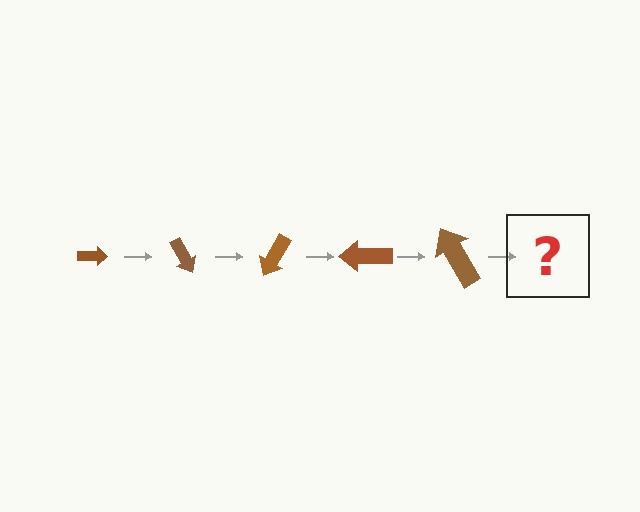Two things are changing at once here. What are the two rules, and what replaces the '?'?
The two rules are that the arrow grows larger each step and it rotates 60 degrees each step. The '?' should be an arrow, larger than the previous one and rotated 300 degrees from the start.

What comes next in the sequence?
The next element should be an arrow, larger than the previous one and rotated 300 degrees from the start.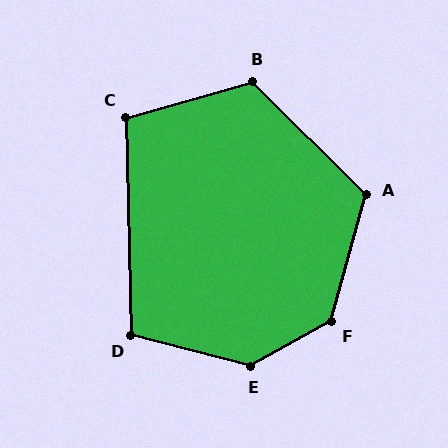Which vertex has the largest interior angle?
E, at approximately 136 degrees.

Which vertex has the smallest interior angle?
C, at approximately 104 degrees.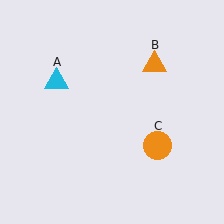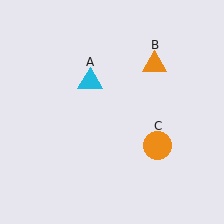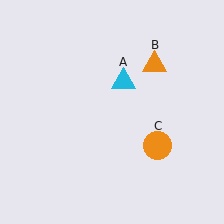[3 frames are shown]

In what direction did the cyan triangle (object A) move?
The cyan triangle (object A) moved right.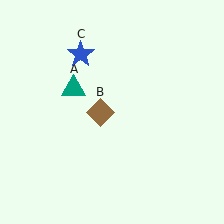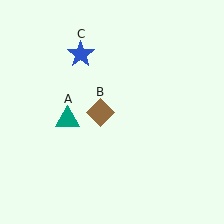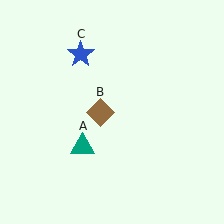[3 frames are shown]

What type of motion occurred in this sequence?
The teal triangle (object A) rotated counterclockwise around the center of the scene.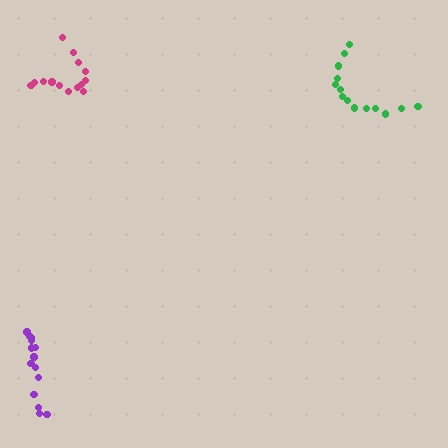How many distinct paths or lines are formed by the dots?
There are 3 distinct paths.